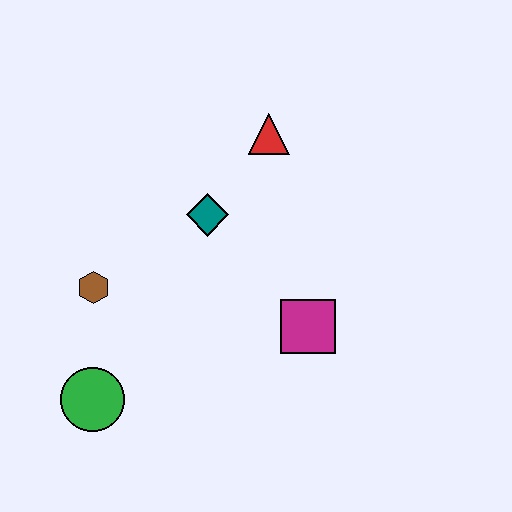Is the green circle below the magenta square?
Yes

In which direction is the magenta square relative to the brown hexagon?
The magenta square is to the right of the brown hexagon.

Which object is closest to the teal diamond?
The red triangle is closest to the teal diamond.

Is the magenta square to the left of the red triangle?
No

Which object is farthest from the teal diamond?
The green circle is farthest from the teal diamond.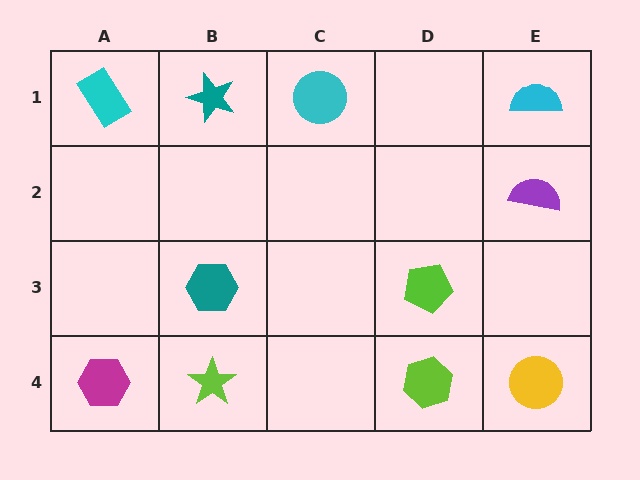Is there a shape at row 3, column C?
No, that cell is empty.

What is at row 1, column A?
A cyan rectangle.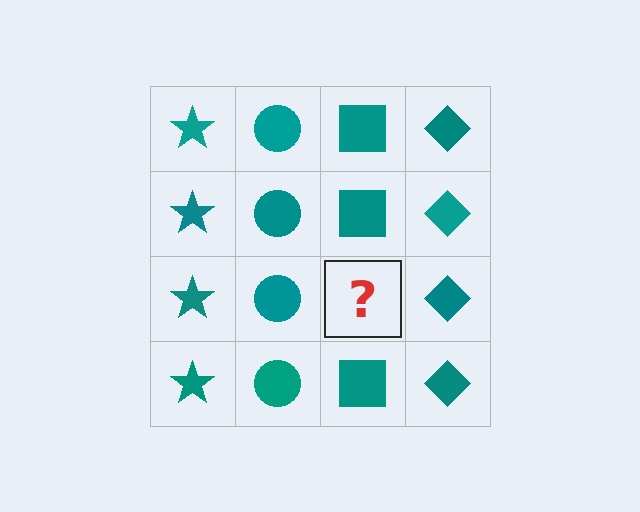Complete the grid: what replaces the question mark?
The question mark should be replaced with a teal square.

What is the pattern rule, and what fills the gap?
The rule is that each column has a consistent shape. The gap should be filled with a teal square.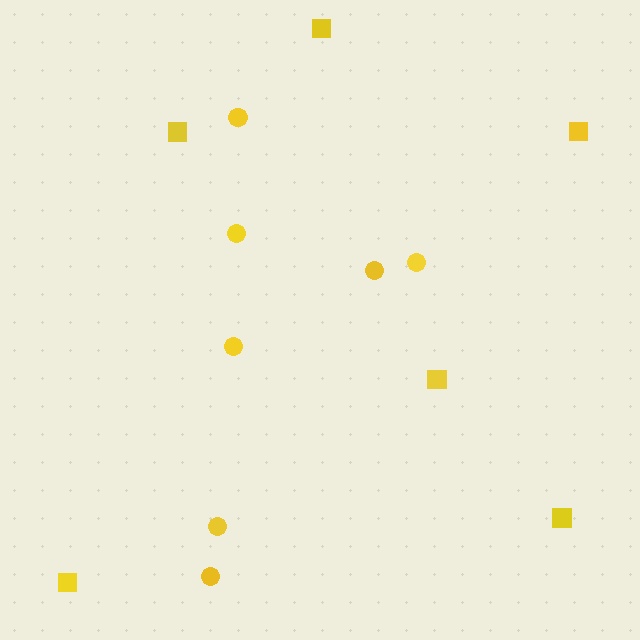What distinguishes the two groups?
There are 2 groups: one group of squares (6) and one group of circles (7).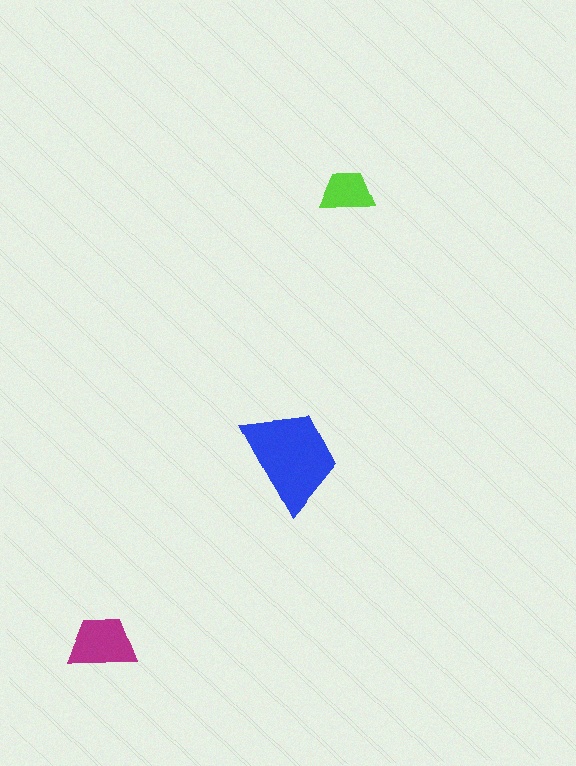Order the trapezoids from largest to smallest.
the blue one, the magenta one, the lime one.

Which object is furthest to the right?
The lime trapezoid is rightmost.